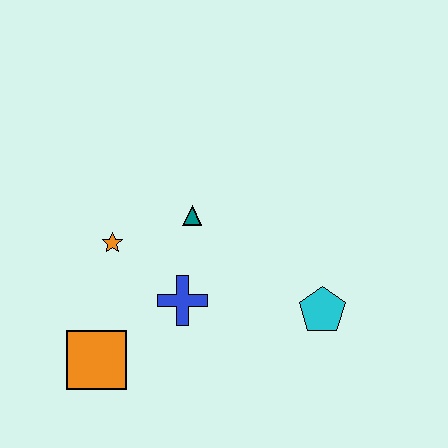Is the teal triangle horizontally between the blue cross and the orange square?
No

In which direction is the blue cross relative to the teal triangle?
The blue cross is below the teal triangle.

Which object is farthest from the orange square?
The cyan pentagon is farthest from the orange square.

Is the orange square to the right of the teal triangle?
No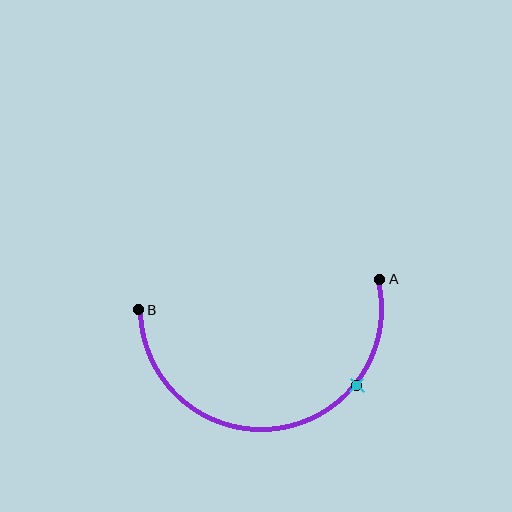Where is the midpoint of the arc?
The arc midpoint is the point on the curve farthest from the straight line joining A and B. It sits below that line.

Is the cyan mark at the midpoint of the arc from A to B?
No. The cyan mark lies on the arc but is closer to endpoint A. The arc midpoint would be at the point on the curve equidistant along the arc from both A and B.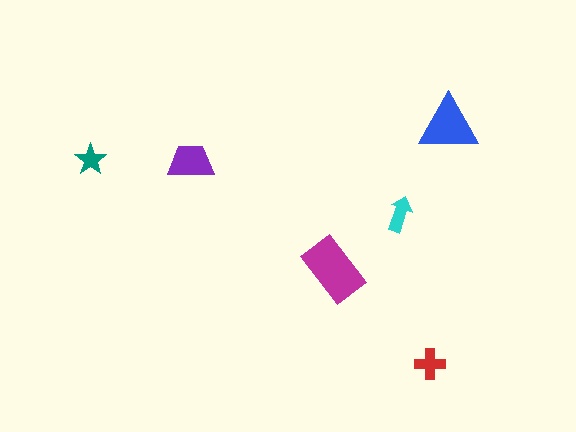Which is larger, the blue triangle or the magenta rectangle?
The magenta rectangle.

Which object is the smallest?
The teal star.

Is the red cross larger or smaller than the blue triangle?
Smaller.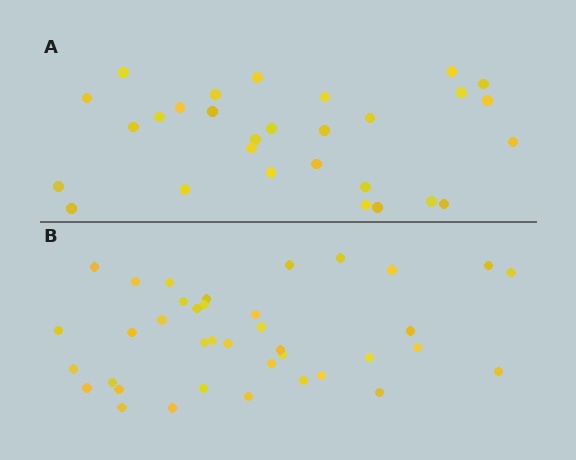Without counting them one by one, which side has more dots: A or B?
Region B (the bottom region) has more dots.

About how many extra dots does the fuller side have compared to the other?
Region B has roughly 8 or so more dots than region A.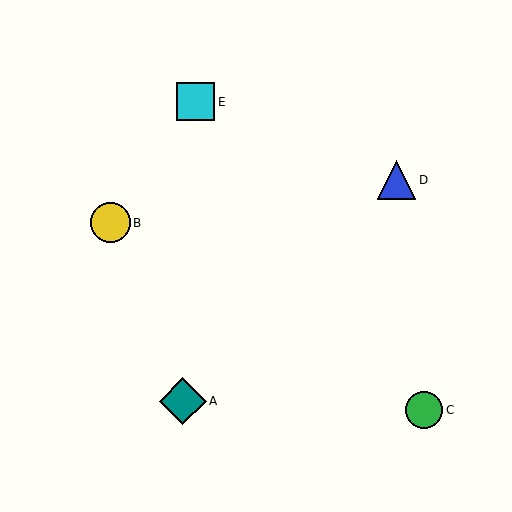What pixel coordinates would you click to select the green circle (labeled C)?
Click at (424, 410) to select the green circle C.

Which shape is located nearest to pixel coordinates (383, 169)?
The blue triangle (labeled D) at (397, 180) is nearest to that location.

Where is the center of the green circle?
The center of the green circle is at (424, 410).